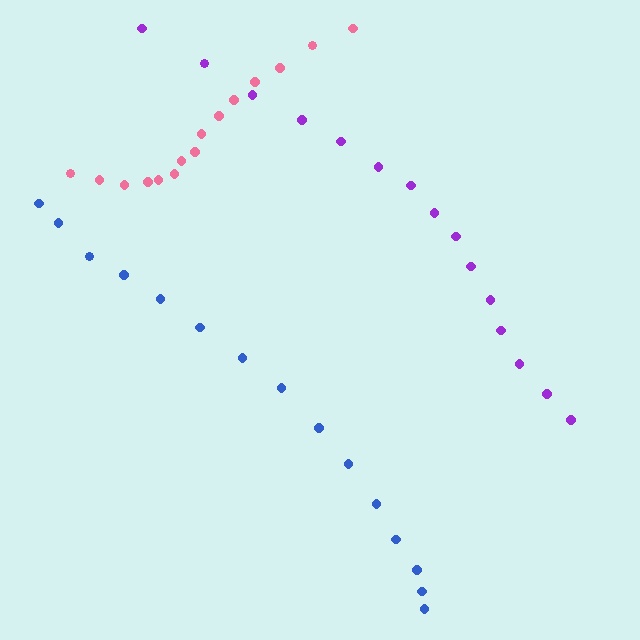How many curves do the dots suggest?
There are 3 distinct paths.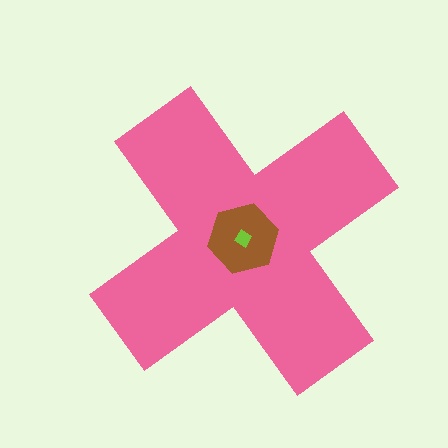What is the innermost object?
The lime diamond.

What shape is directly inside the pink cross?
The brown hexagon.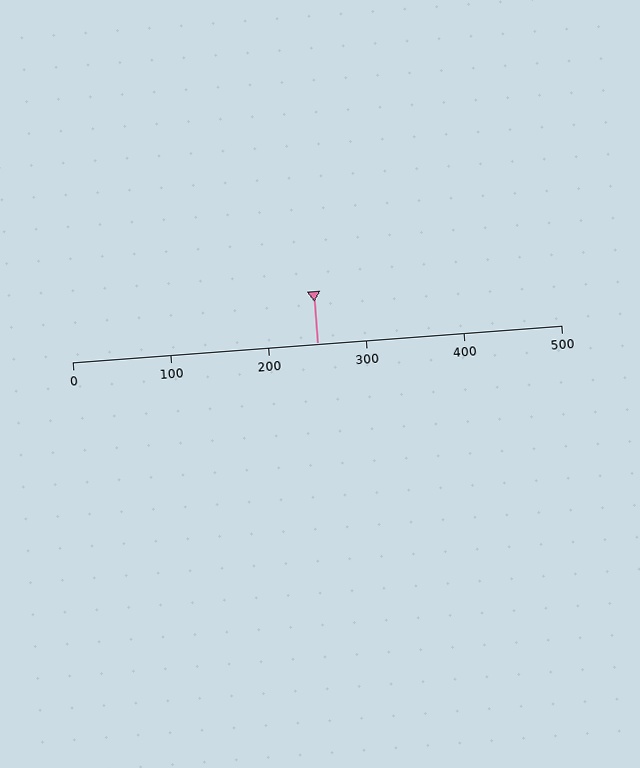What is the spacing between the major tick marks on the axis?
The major ticks are spaced 100 apart.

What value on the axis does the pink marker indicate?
The marker indicates approximately 250.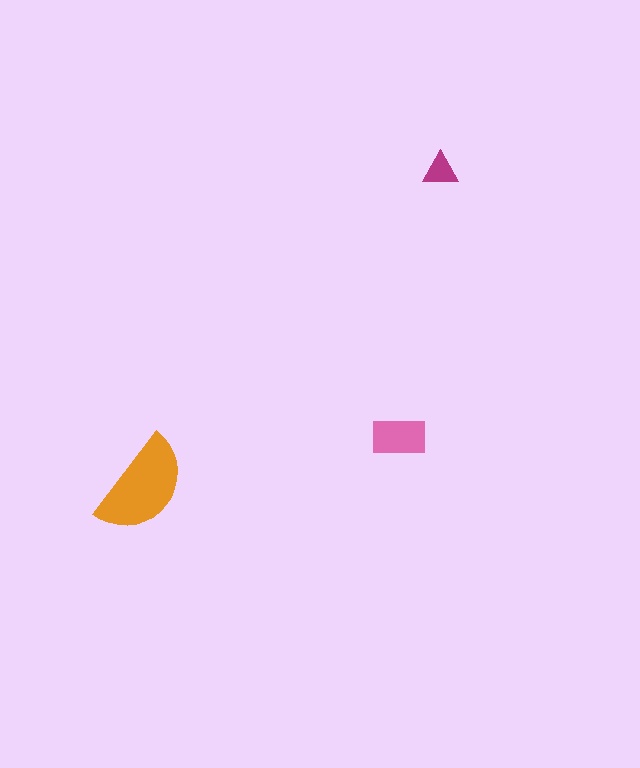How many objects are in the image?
There are 3 objects in the image.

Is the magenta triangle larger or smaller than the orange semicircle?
Smaller.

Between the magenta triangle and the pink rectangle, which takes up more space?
The pink rectangle.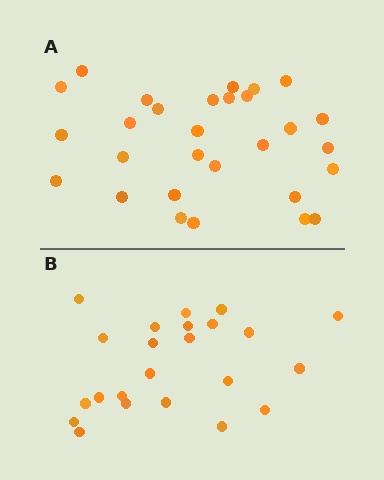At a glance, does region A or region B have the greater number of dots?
Region A (the top region) has more dots.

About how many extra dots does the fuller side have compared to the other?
Region A has about 6 more dots than region B.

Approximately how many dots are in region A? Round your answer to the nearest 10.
About 30 dots. (The exact count is 29, which rounds to 30.)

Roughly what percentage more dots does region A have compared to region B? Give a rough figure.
About 25% more.